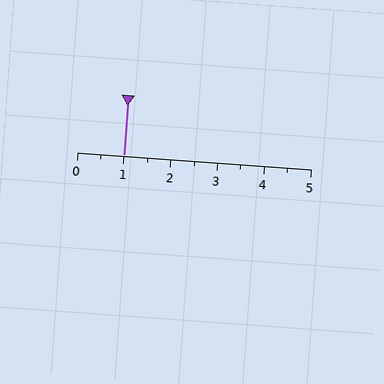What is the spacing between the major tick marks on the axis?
The major ticks are spaced 1 apart.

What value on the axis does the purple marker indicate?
The marker indicates approximately 1.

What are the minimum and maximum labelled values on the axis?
The axis runs from 0 to 5.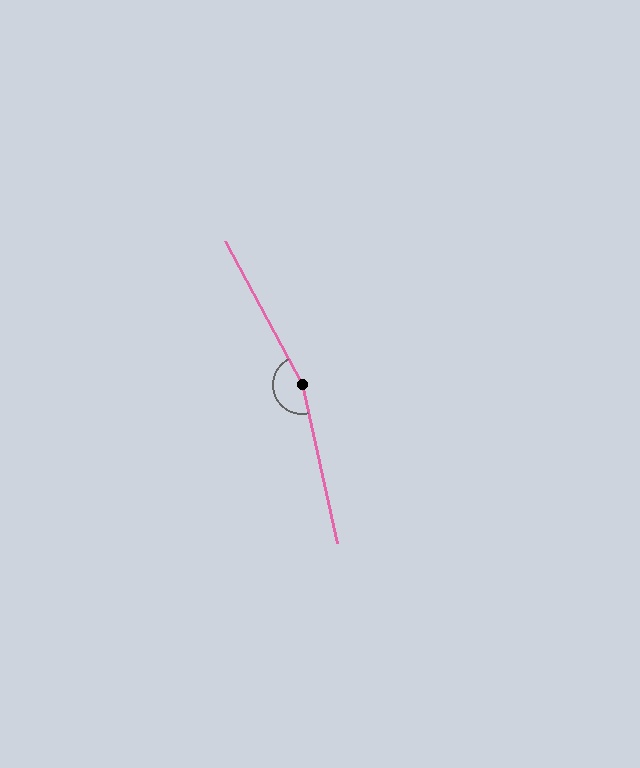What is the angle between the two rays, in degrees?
Approximately 164 degrees.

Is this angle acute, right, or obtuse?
It is obtuse.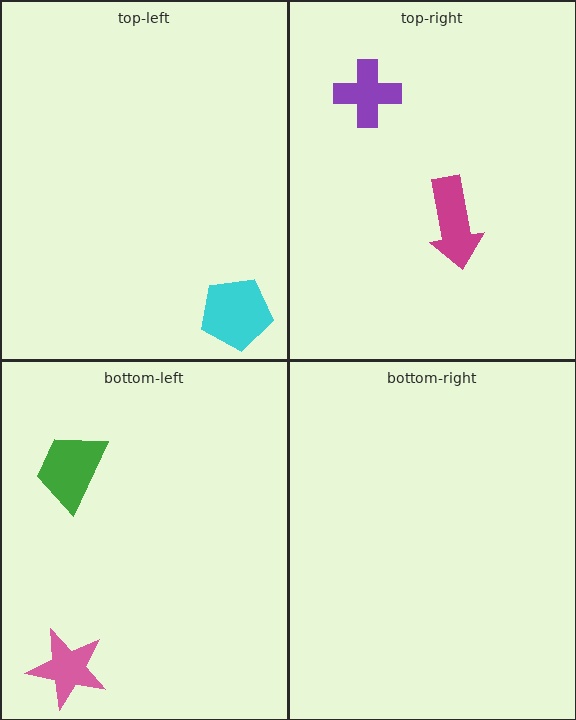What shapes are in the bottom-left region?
The pink star, the green trapezoid.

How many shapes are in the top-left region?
1.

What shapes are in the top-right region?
The purple cross, the magenta arrow.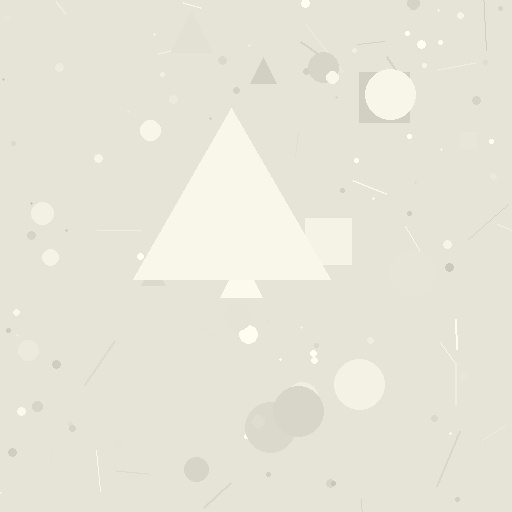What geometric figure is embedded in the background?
A triangle is embedded in the background.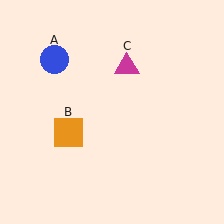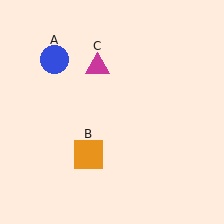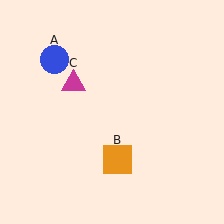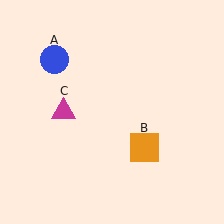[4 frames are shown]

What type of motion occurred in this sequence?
The orange square (object B), magenta triangle (object C) rotated counterclockwise around the center of the scene.